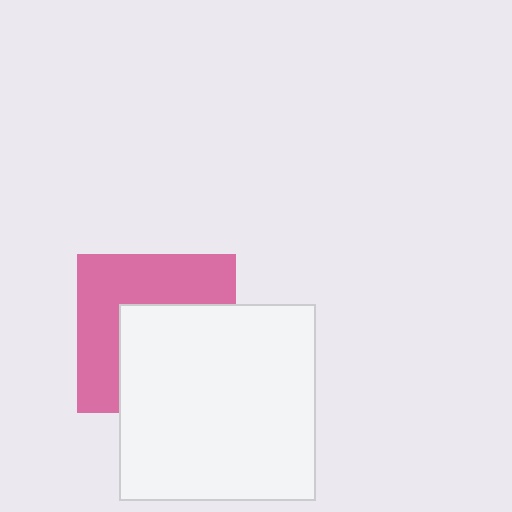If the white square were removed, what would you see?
You would see the complete pink square.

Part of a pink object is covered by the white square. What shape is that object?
It is a square.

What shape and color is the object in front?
The object in front is a white square.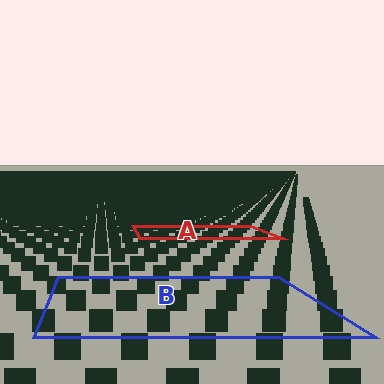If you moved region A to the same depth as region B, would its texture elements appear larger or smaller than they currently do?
They would appear larger. At a closer depth, the same texture elements are projected at a bigger on-screen size.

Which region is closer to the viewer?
Region B is closer. The texture elements there are larger and more spread out.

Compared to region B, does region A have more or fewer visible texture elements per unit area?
Region A has more texture elements per unit area — they are packed more densely because it is farther away.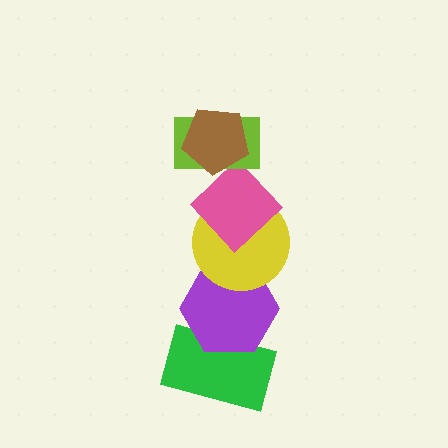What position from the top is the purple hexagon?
The purple hexagon is 5th from the top.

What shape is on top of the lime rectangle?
The brown pentagon is on top of the lime rectangle.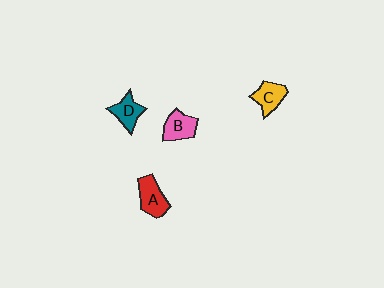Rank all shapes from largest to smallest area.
From largest to smallest: A (red), B (pink), C (yellow), D (teal).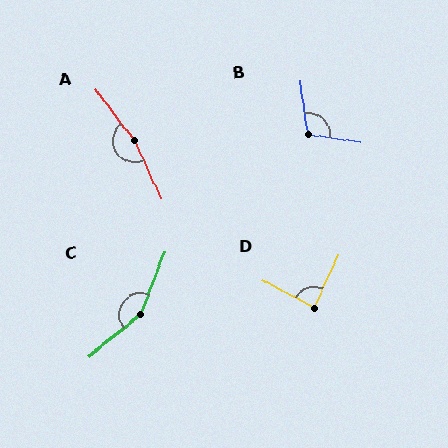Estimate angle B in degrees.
Approximately 107 degrees.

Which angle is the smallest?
D, at approximately 86 degrees.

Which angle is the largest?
A, at approximately 168 degrees.